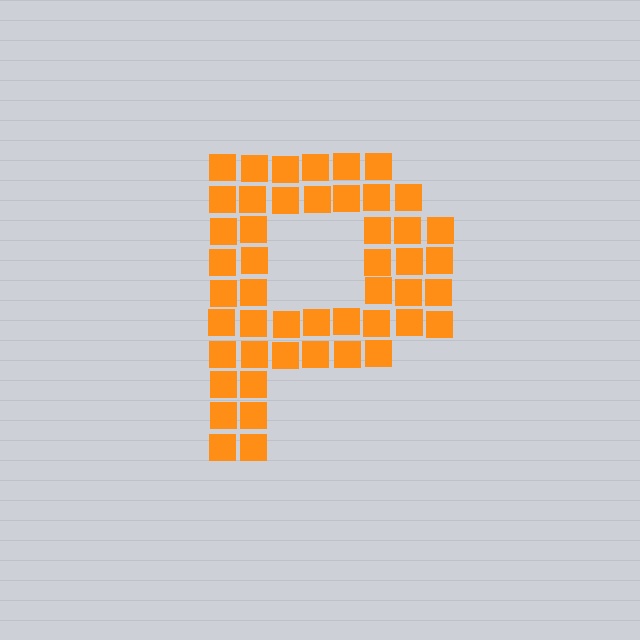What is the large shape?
The large shape is the letter P.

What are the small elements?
The small elements are squares.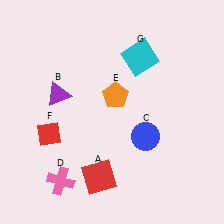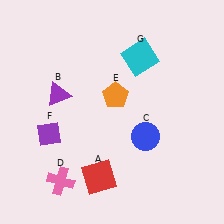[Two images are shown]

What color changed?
The diamond (F) changed from red in Image 1 to purple in Image 2.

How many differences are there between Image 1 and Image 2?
There is 1 difference between the two images.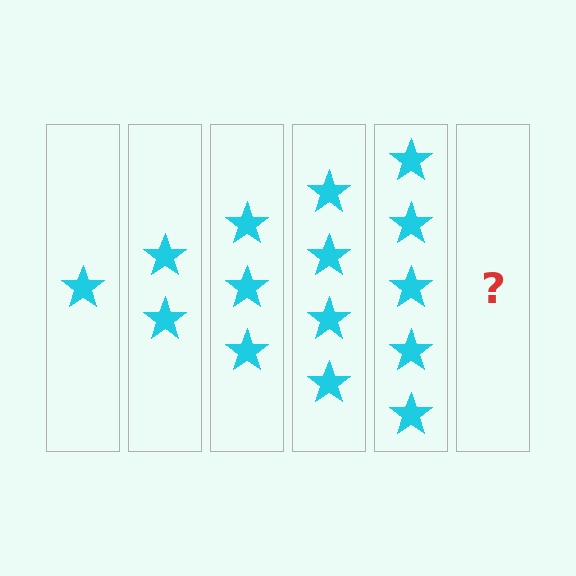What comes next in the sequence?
The next element should be 6 stars.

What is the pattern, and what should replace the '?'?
The pattern is that each step adds one more star. The '?' should be 6 stars.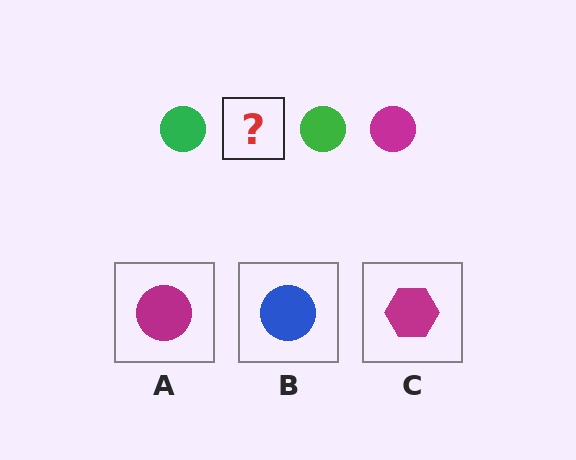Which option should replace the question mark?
Option A.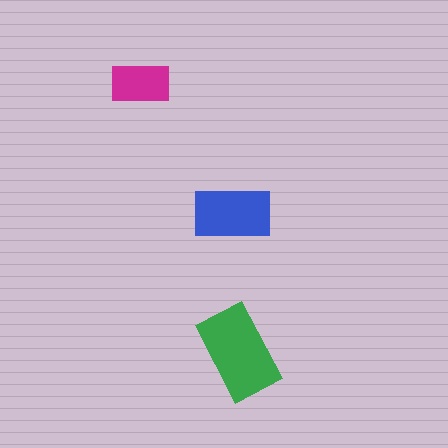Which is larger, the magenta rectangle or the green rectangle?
The green one.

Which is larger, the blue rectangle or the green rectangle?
The green one.